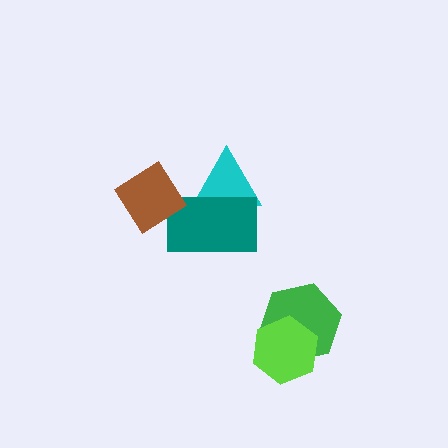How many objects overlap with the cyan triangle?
1 object overlaps with the cyan triangle.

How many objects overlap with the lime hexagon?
1 object overlaps with the lime hexagon.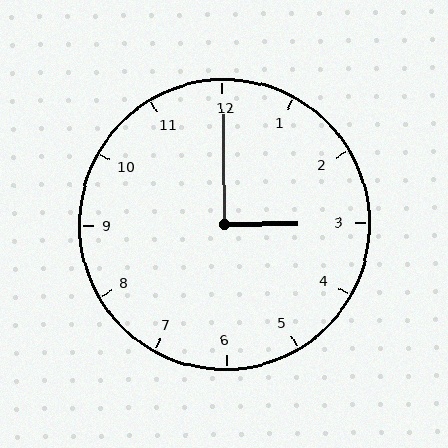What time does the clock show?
3:00.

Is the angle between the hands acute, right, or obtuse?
It is right.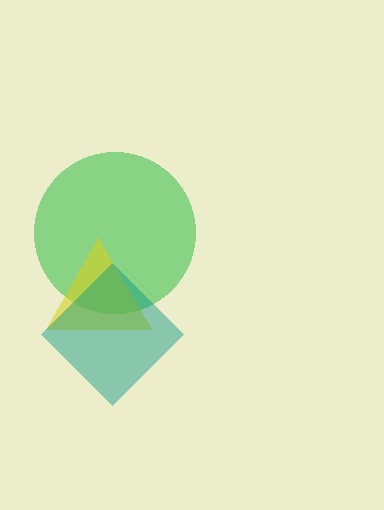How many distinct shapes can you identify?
There are 3 distinct shapes: a green circle, a yellow triangle, a teal diamond.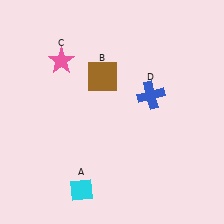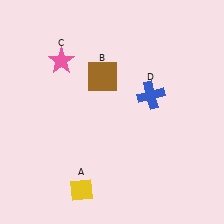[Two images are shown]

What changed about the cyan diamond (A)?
In Image 1, A is cyan. In Image 2, it changed to yellow.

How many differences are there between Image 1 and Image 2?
There is 1 difference between the two images.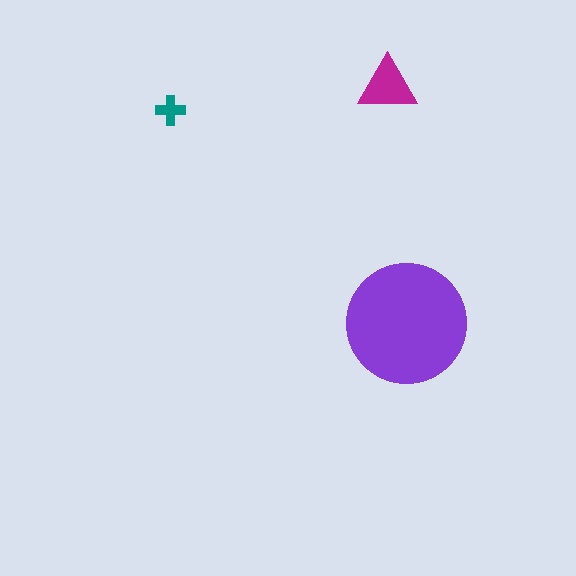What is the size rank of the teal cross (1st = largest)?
3rd.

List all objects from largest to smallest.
The purple circle, the magenta triangle, the teal cross.